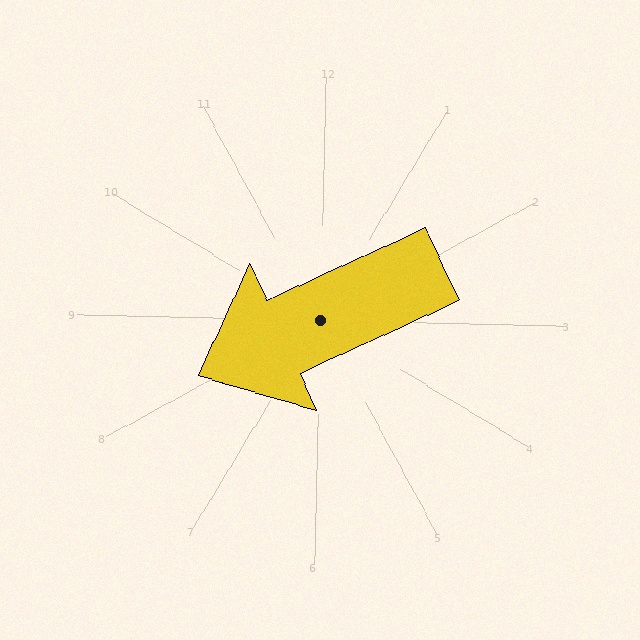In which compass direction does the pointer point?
Southwest.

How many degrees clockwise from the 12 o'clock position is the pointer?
Approximately 244 degrees.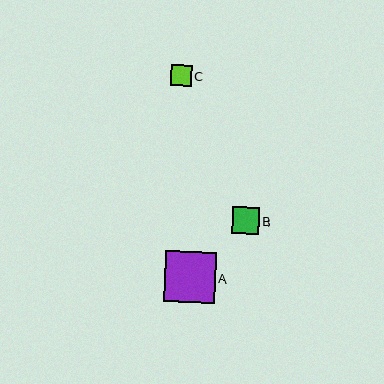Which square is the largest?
Square A is the largest with a size of approximately 51 pixels.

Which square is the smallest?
Square C is the smallest with a size of approximately 21 pixels.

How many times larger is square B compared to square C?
Square B is approximately 1.3 times the size of square C.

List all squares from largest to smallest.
From largest to smallest: A, B, C.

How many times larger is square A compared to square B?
Square A is approximately 1.9 times the size of square B.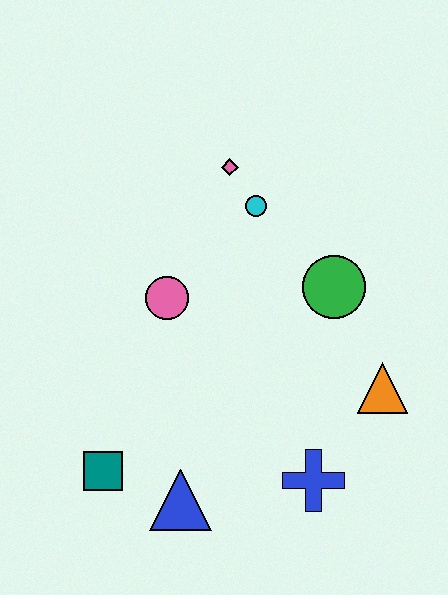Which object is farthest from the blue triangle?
The pink diamond is farthest from the blue triangle.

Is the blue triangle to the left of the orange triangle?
Yes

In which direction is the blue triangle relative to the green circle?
The blue triangle is below the green circle.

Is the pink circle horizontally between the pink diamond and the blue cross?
No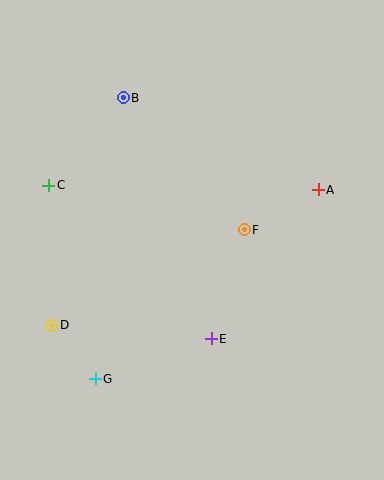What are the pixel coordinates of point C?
Point C is at (49, 185).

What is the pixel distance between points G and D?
The distance between G and D is 69 pixels.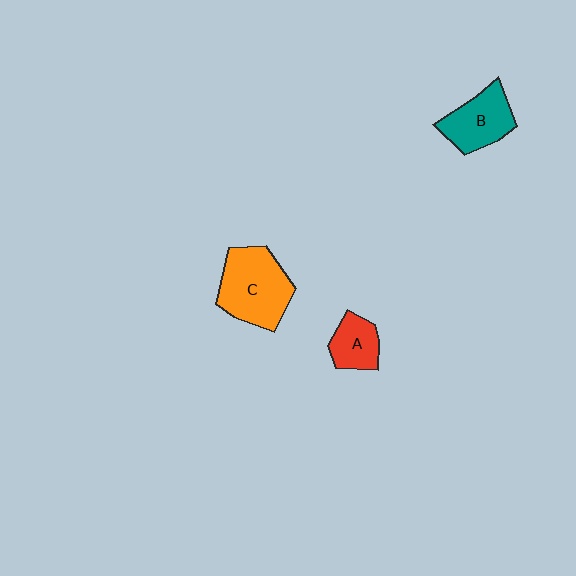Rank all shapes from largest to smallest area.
From largest to smallest: C (orange), B (teal), A (red).